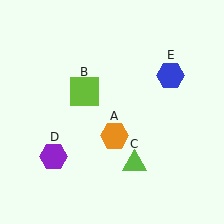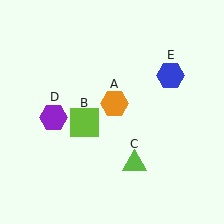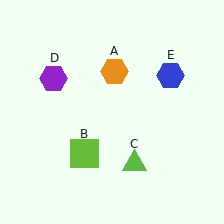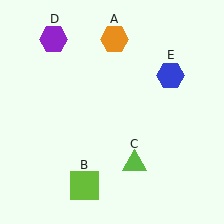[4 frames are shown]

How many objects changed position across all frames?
3 objects changed position: orange hexagon (object A), lime square (object B), purple hexagon (object D).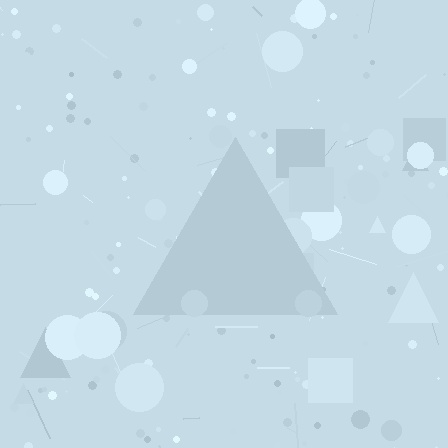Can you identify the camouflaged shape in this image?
The camouflaged shape is a triangle.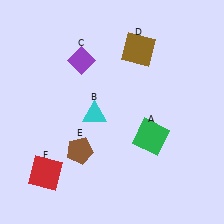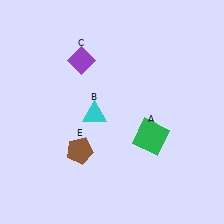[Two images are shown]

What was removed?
The brown square (D), the red square (F) were removed in Image 2.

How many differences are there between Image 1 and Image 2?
There are 2 differences between the two images.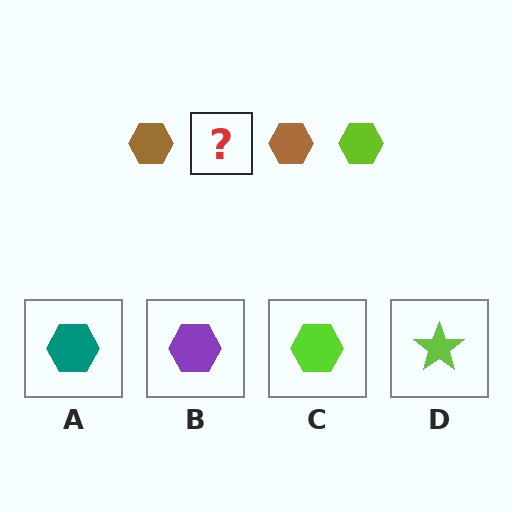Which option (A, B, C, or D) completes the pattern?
C.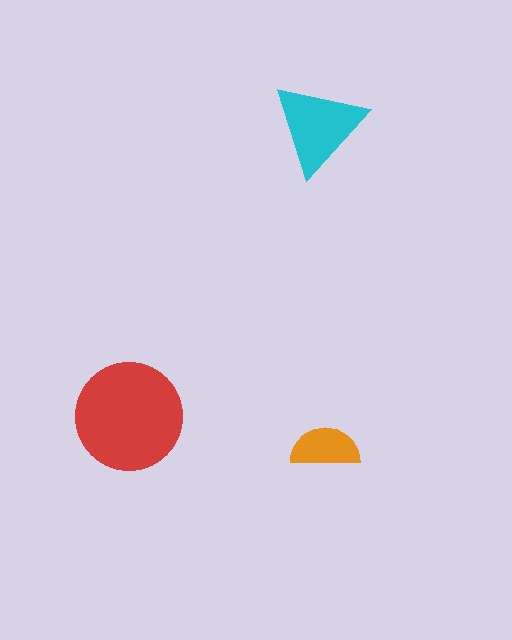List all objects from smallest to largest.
The orange semicircle, the cyan triangle, the red circle.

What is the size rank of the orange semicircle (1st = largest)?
3rd.